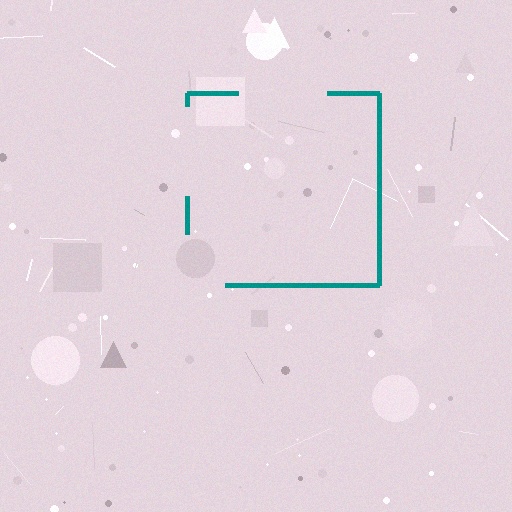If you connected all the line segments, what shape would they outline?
They would outline a square.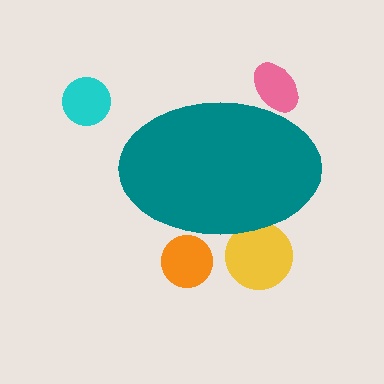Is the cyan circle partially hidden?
No, the cyan circle is fully visible.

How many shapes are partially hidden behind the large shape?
4 shapes are partially hidden.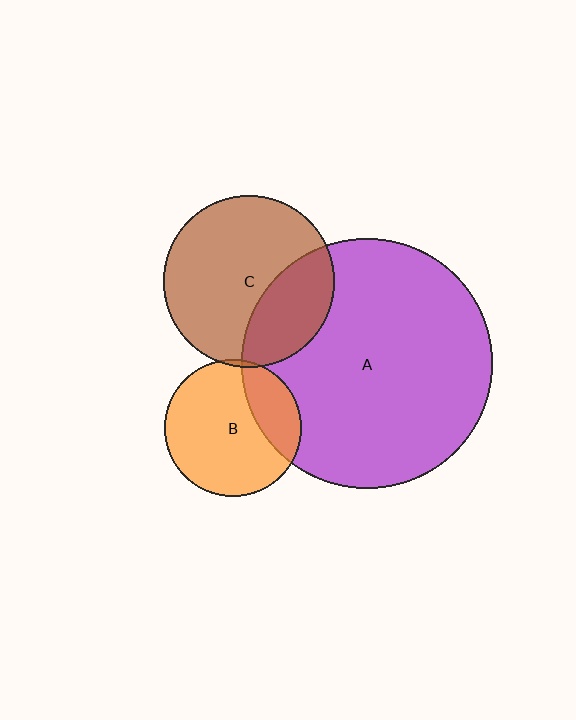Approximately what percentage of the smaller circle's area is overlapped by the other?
Approximately 25%.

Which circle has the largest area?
Circle A (purple).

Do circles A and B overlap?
Yes.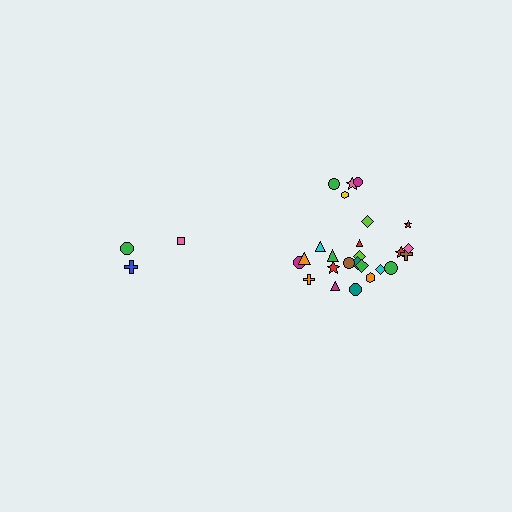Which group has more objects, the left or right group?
The right group.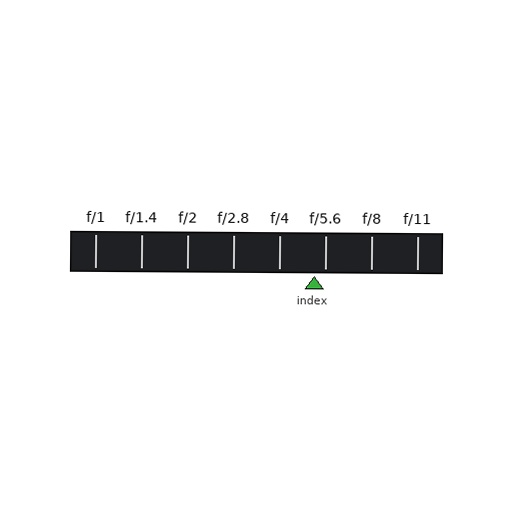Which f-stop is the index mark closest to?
The index mark is closest to f/5.6.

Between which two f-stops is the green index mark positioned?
The index mark is between f/4 and f/5.6.